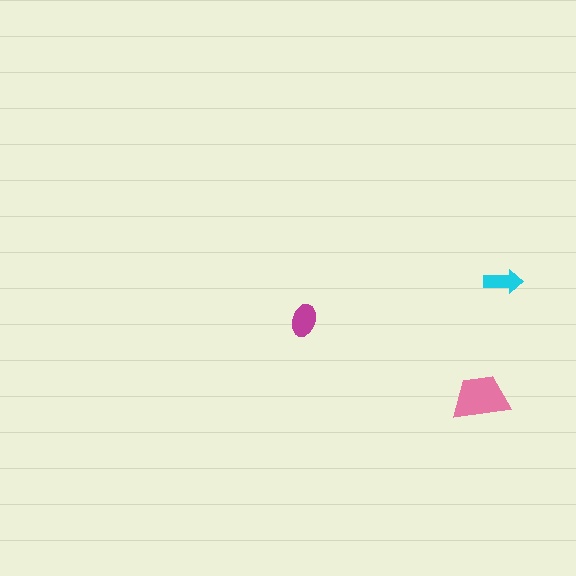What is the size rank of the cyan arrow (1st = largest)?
3rd.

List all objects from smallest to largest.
The cyan arrow, the magenta ellipse, the pink trapezoid.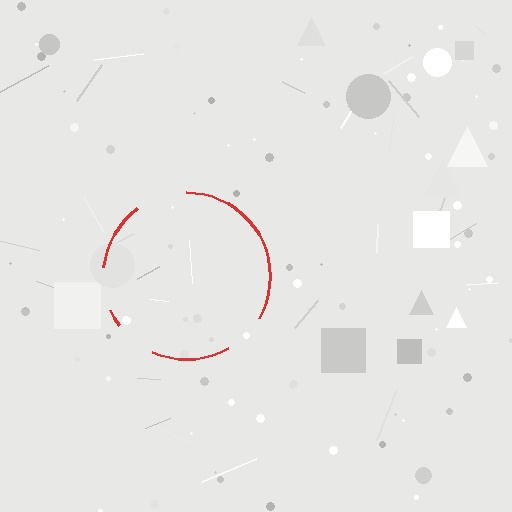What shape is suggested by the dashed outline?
The dashed outline suggests a circle.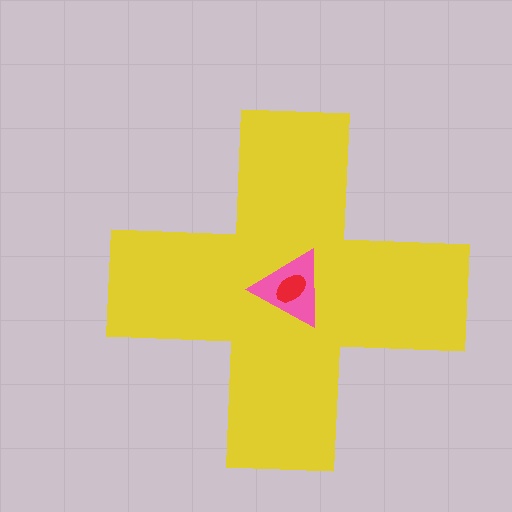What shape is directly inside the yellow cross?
The pink triangle.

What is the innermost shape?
The red ellipse.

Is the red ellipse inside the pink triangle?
Yes.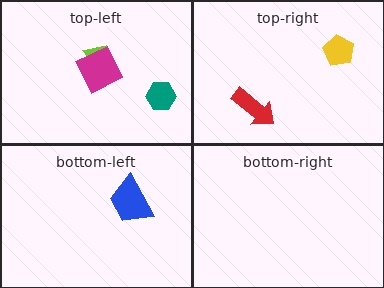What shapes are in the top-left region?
The lime triangle, the magenta square, the teal hexagon.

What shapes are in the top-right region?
The red arrow, the yellow pentagon.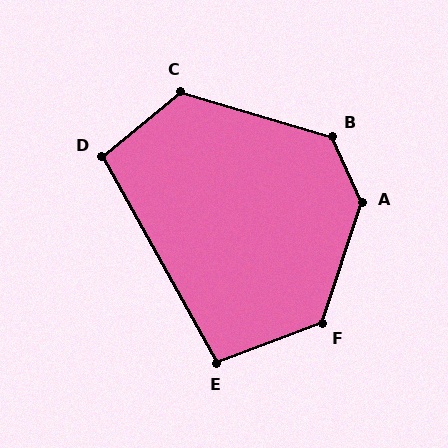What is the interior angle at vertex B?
Approximately 130 degrees (obtuse).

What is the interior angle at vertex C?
Approximately 124 degrees (obtuse).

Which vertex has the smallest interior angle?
E, at approximately 98 degrees.